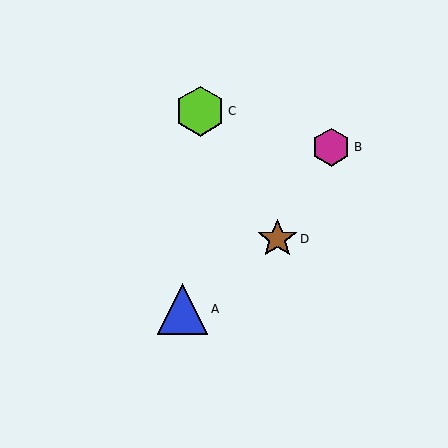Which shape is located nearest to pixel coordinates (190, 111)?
The lime hexagon (labeled C) at (200, 111) is nearest to that location.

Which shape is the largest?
The blue triangle (labeled A) is the largest.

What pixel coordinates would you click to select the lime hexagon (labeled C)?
Click at (200, 111) to select the lime hexagon C.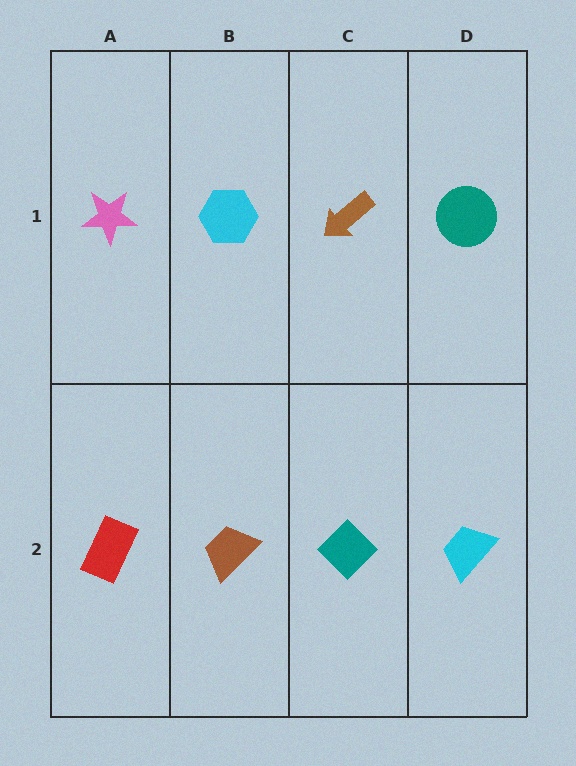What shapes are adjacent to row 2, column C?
A brown arrow (row 1, column C), a brown trapezoid (row 2, column B), a cyan trapezoid (row 2, column D).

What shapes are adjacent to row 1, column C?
A teal diamond (row 2, column C), a cyan hexagon (row 1, column B), a teal circle (row 1, column D).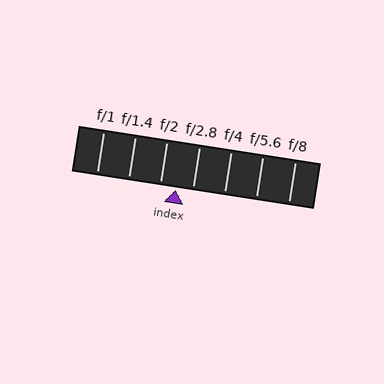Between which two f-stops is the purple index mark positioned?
The index mark is between f/2 and f/2.8.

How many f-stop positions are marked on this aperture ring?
There are 7 f-stop positions marked.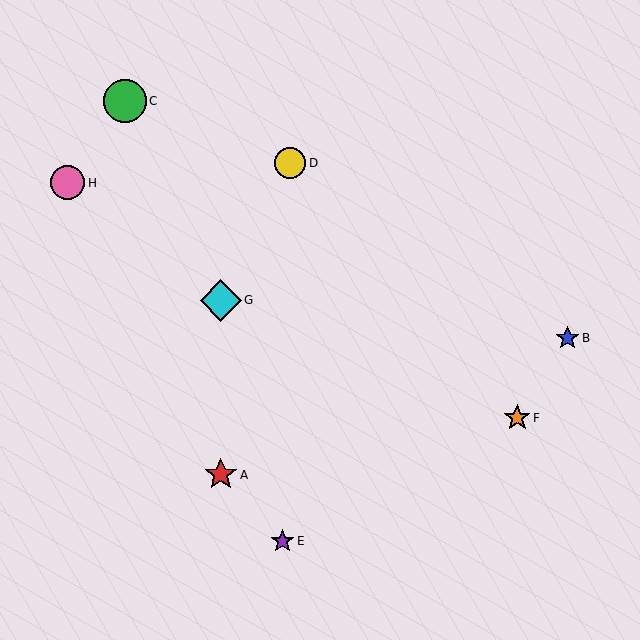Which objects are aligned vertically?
Objects A, G are aligned vertically.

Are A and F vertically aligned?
No, A is at x≈221 and F is at x≈517.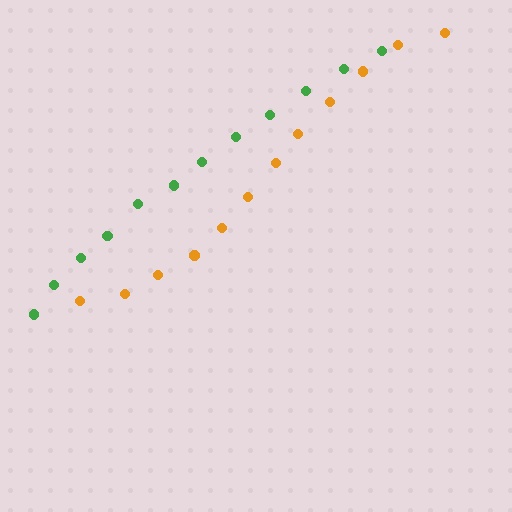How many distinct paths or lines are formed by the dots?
There are 2 distinct paths.